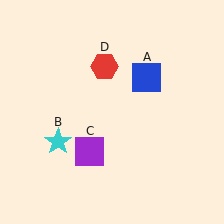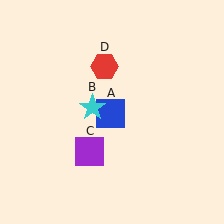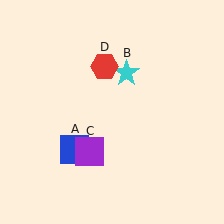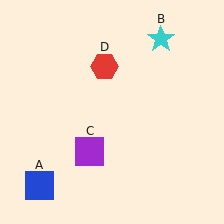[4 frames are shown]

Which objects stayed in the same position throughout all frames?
Purple square (object C) and red hexagon (object D) remained stationary.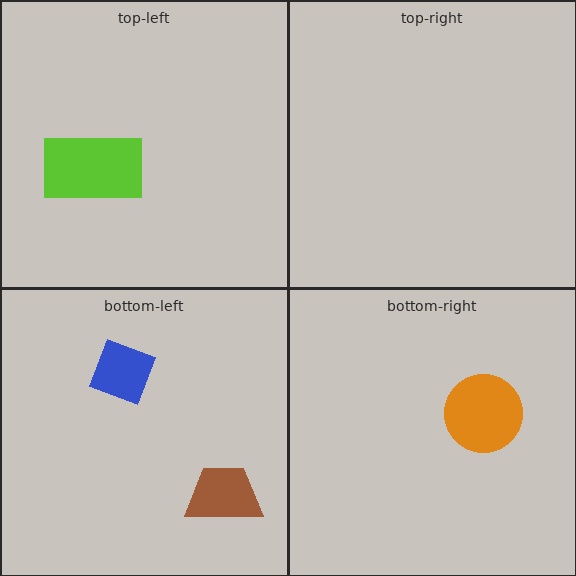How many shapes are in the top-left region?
1.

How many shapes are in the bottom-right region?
1.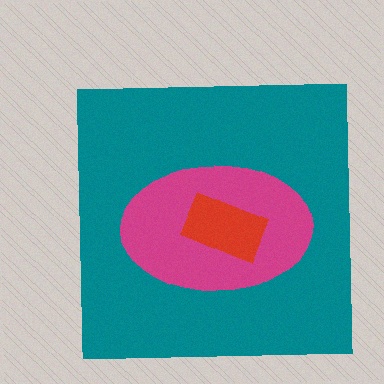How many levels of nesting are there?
3.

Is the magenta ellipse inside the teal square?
Yes.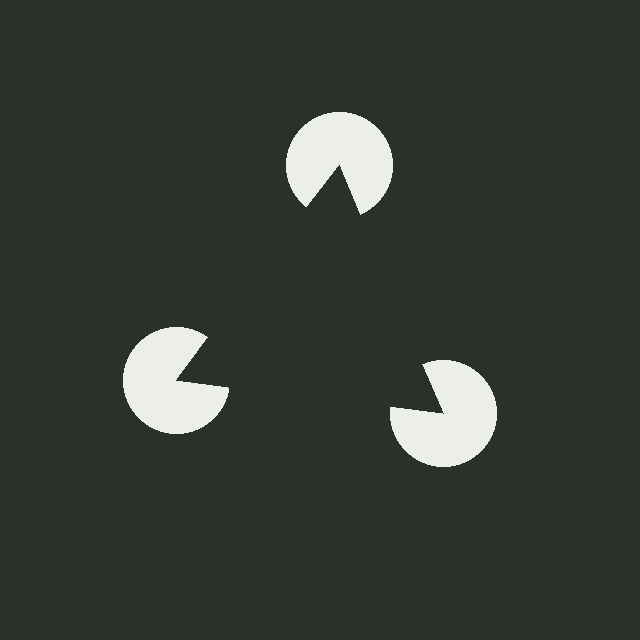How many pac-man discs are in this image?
There are 3 — one at each vertex of the illusory triangle.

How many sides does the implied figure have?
3 sides.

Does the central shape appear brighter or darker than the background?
It typically appears slightly darker than the background, even though no actual brightness change is drawn.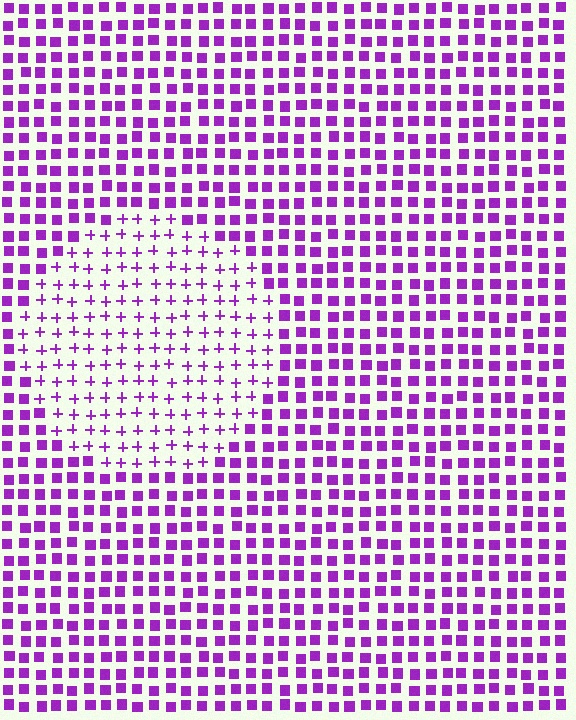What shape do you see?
I see a circle.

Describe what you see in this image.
The image is filled with small purple elements arranged in a uniform grid. A circle-shaped region contains plus signs, while the surrounding area contains squares. The boundary is defined purely by the change in element shape.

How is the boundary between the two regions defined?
The boundary is defined by a change in element shape: plus signs inside vs. squares outside. All elements share the same color and spacing.